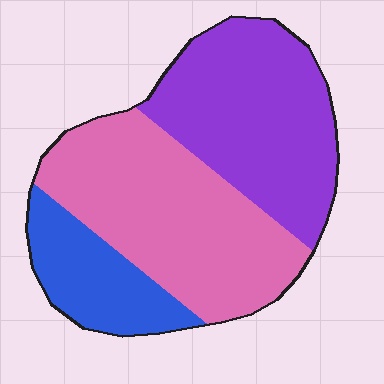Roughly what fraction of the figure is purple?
Purple covers 39% of the figure.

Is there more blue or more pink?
Pink.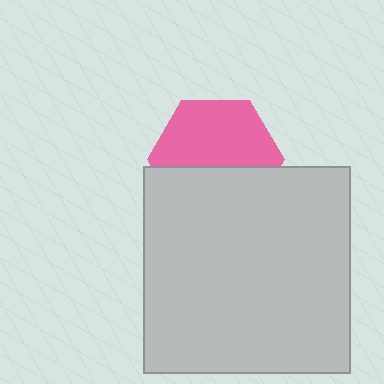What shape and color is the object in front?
The object in front is a light gray square.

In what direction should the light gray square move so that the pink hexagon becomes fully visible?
The light gray square should move down. That is the shortest direction to clear the overlap and leave the pink hexagon fully visible.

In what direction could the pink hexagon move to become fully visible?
The pink hexagon could move up. That would shift it out from behind the light gray square entirely.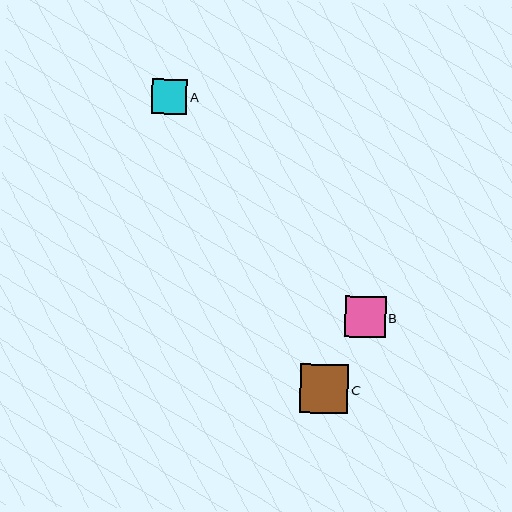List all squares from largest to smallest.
From largest to smallest: C, B, A.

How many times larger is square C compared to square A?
Square C is approximately 1.4 times the size of square A.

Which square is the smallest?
Square A is the smallest with a size of approximately 35 pixels.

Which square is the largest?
Square C is the largest with a size of approximately 49 pixels.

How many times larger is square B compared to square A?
Square B is approximately 1.2 times the size of square A.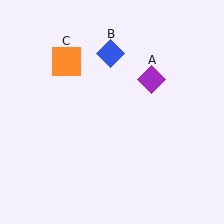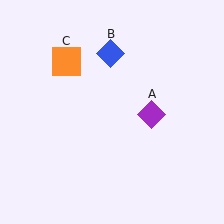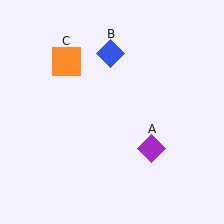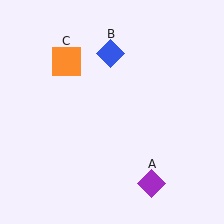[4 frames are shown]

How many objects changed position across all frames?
1 object changed position: purple diamond (object A).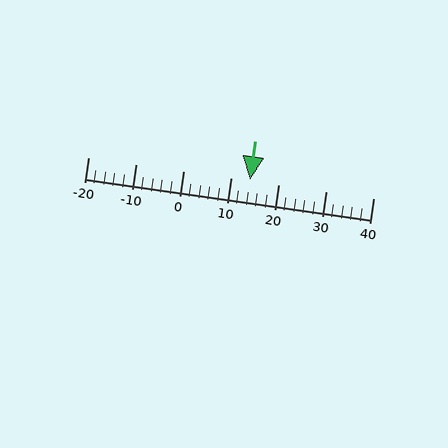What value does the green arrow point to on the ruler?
The green arrow points to approximately 14.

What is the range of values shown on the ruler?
The ruler shows values from -20 to 40.